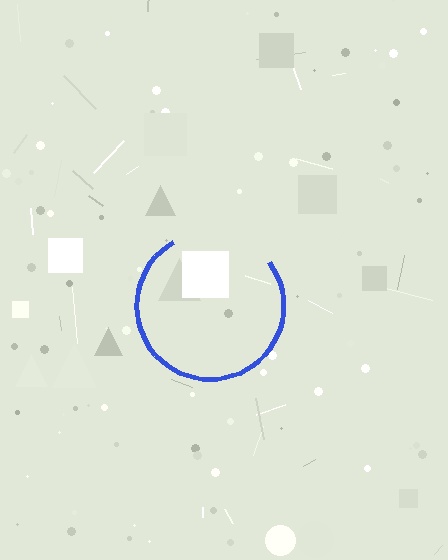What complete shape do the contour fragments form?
The contour fragments form a circle.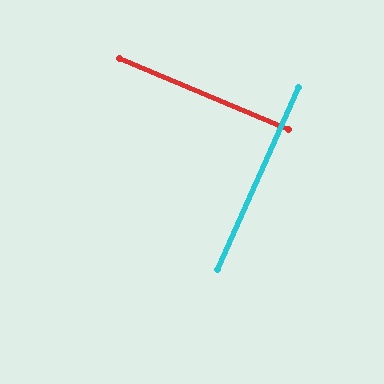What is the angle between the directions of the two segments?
Approximately 89 degrees.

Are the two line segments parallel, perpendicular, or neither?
Perpendicular — they meet at approximately 89°.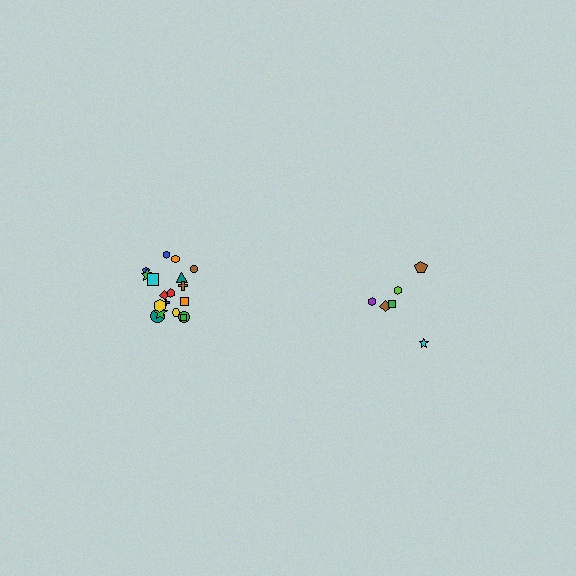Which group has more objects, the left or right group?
The left group.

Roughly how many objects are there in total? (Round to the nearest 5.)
Roughly 25 objects in total.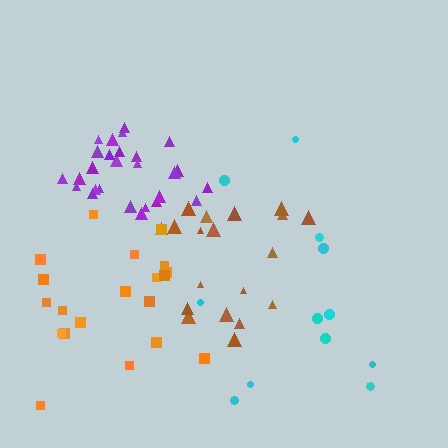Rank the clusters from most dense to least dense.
purple, brown, orange, cyan.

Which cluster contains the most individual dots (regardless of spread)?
Purple (27).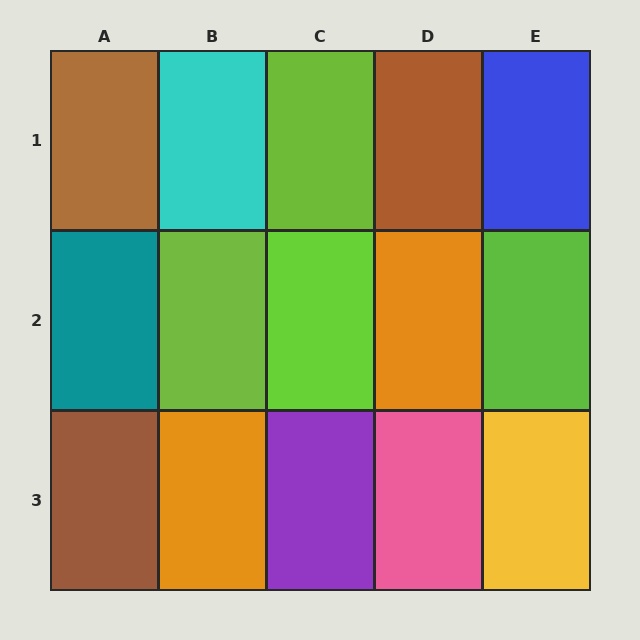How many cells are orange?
2 cells are orange.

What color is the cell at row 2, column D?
Orange.